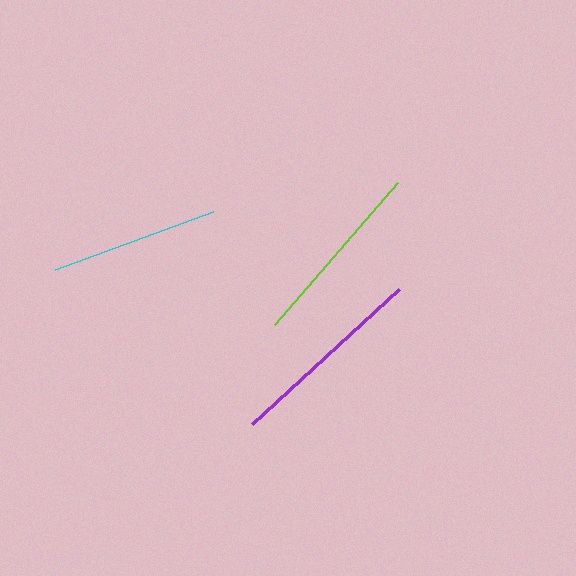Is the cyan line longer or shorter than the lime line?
The lime line is longer than the cyan line.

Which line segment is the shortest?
The cyan line is the shortest at approximately 167 pixels.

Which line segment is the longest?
The purple line is the longest at approximately 199 pixels.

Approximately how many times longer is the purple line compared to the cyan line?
The purple line is approximately 1.2 times the length of the cyan line.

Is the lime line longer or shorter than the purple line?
The purple line is longer than the lime line.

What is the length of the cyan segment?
The cyan segment is approximately 167 pixels long.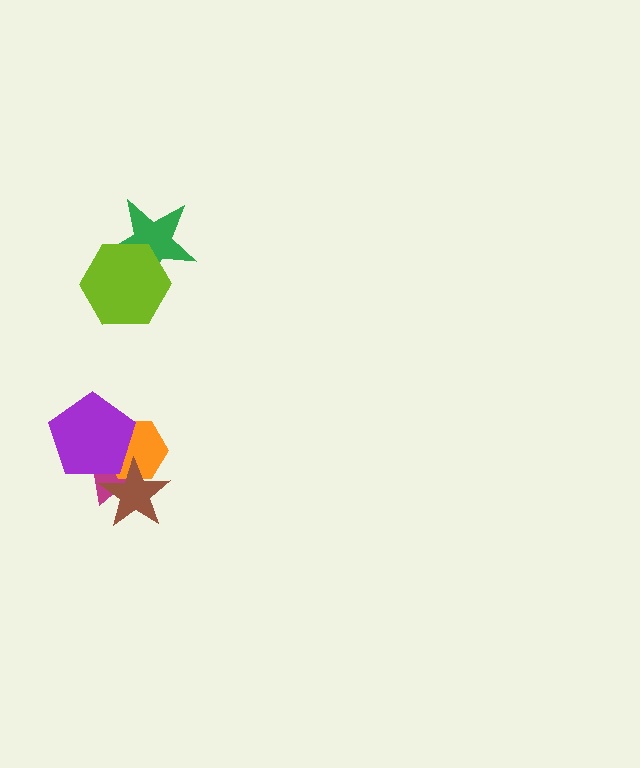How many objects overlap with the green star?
1 object overlaps with the green star.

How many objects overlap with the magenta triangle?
3 objects overlap with the magenta triangle.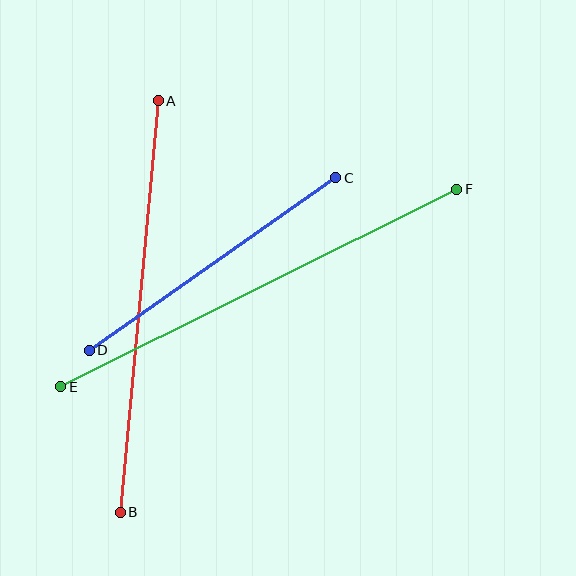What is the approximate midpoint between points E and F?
The midpoint is at approximately (259, 288) pixels.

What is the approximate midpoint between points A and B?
The midpoint is at approximately (139, 307) pixels.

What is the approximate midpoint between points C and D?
The midpoint is at approximately (212, 264) pixels.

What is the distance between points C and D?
The distance is approximately 301 pixels.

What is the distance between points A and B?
The distance is approximately 413 pixels.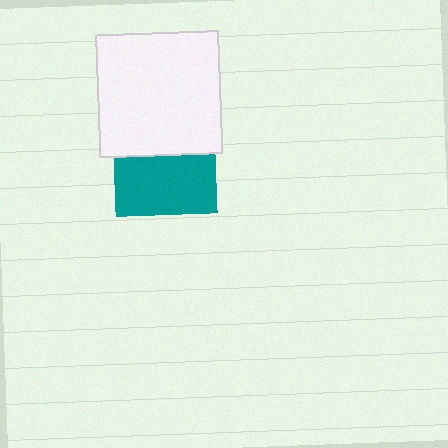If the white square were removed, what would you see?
You would see the complete teal square.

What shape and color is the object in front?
The object in front is a white square.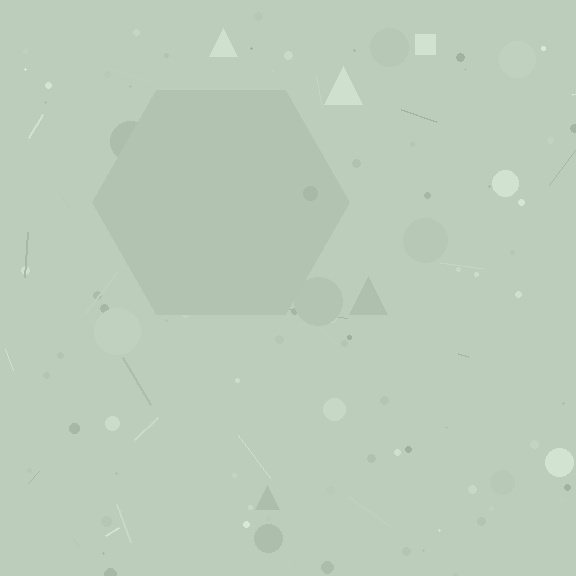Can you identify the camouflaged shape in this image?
The camouflaged shape is a hexagon.